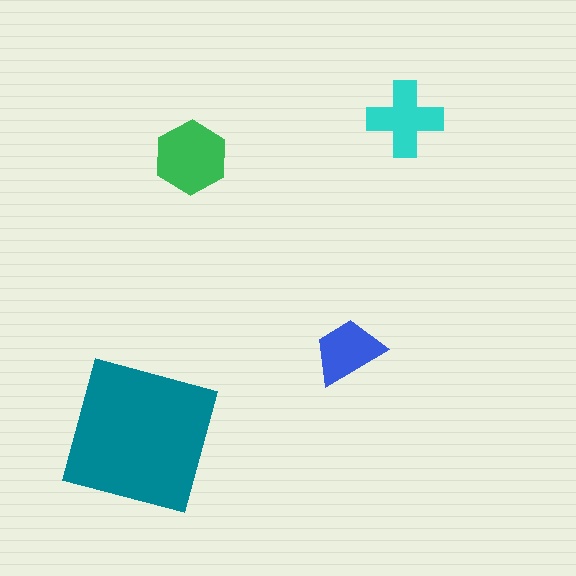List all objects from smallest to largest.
The blue trapezoid, the cyan cross, the green hexagon, the teal square.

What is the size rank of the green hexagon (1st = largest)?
2nd.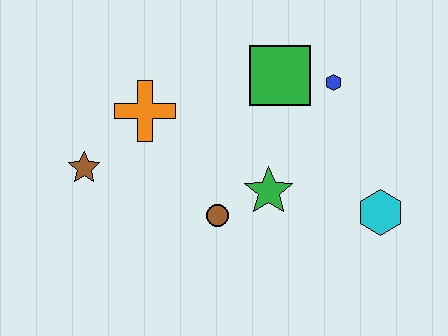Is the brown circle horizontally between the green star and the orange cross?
Yes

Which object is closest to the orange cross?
The brown star is closest to the orange cross.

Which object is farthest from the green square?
The brown star is farthest from the green square.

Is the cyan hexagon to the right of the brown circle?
Yes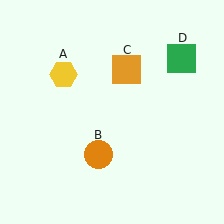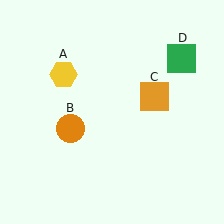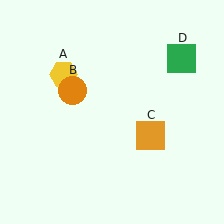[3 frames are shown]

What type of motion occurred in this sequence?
The orange circle (object B), orange square (object C) rotated clockwise around the center of the scene.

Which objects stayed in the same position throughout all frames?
Yellow hexagon (object A) and green square (object D) remained stationary.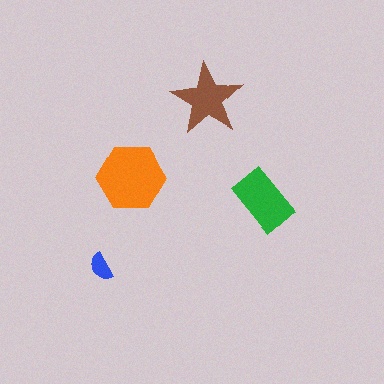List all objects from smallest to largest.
The blue semicircle, the brown star, the green rectangle, the orange hexagon.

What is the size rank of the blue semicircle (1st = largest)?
4th.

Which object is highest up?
The brown star is topmost.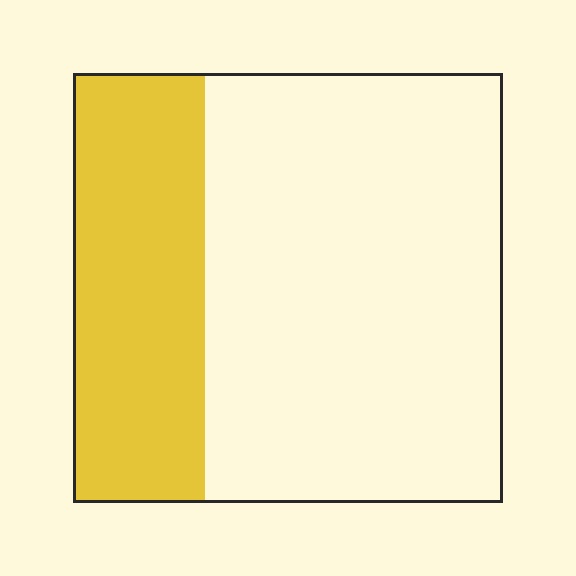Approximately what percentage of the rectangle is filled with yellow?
Approximately 30%.